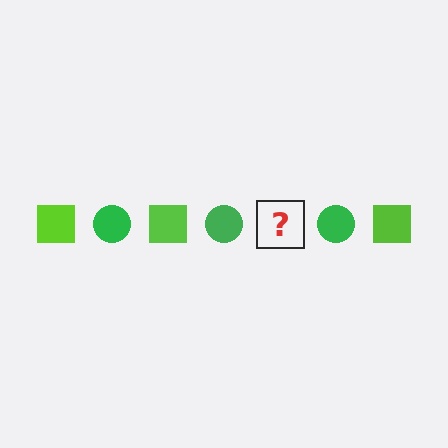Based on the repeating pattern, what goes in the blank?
The blank should be a lime square.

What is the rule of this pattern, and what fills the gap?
The rule is that the pattern alternates between lime square and green circle. The gap should be filled with a lime square.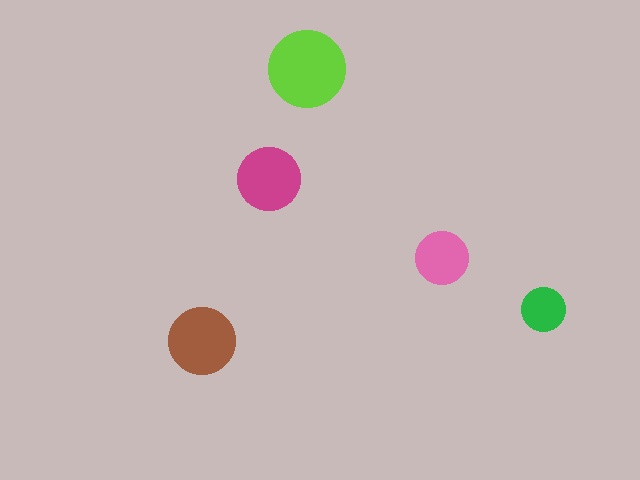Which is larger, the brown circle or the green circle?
The brown one.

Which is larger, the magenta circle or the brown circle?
The brown one.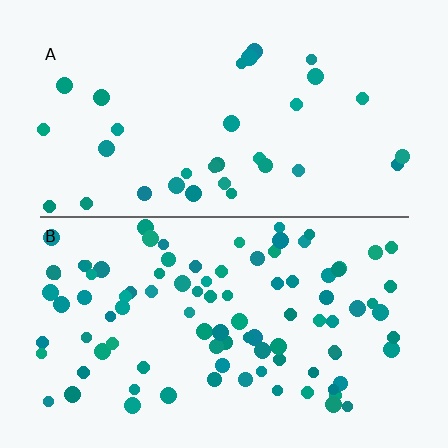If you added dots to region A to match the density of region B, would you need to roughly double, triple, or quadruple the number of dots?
Approximately triple.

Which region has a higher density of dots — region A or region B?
B (the bottom).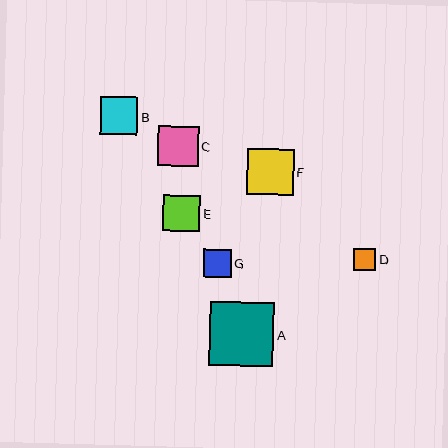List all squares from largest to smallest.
From largest to smallest: A, F, C, B, E, G, D.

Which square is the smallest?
Square D is the smallest with a size of approximately 22 pixels.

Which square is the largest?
Square A is the largest with a size of approximately 64 pixels.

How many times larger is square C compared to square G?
Square C is approximately 1.5 times the size of square G.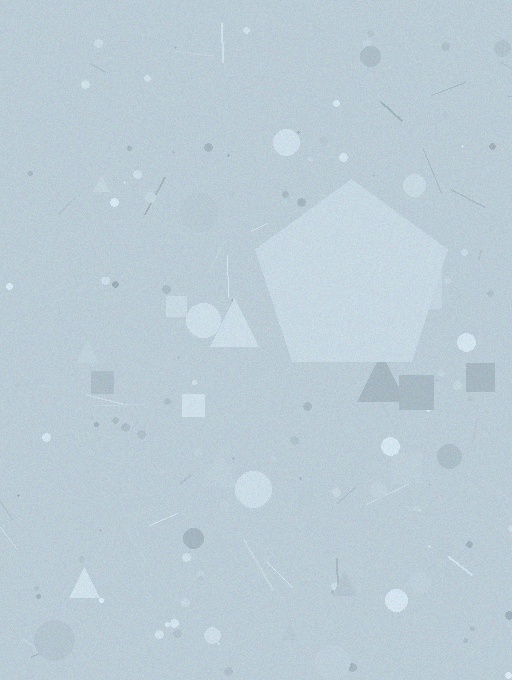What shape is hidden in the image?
A pentagon is hidden in the image.